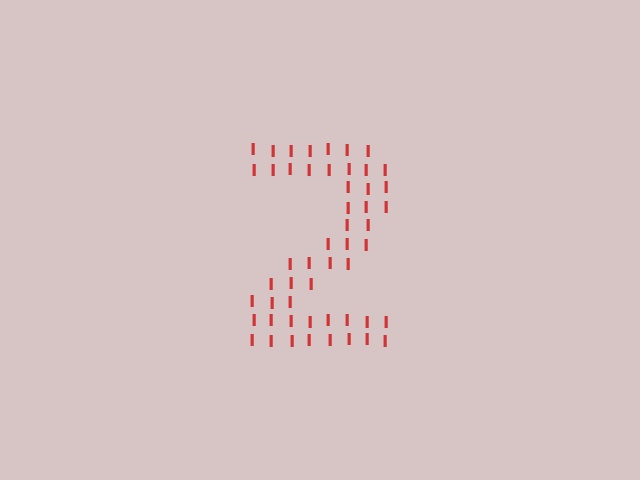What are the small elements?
The small elements are letter I's.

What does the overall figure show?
The overall figure shows the digit 2.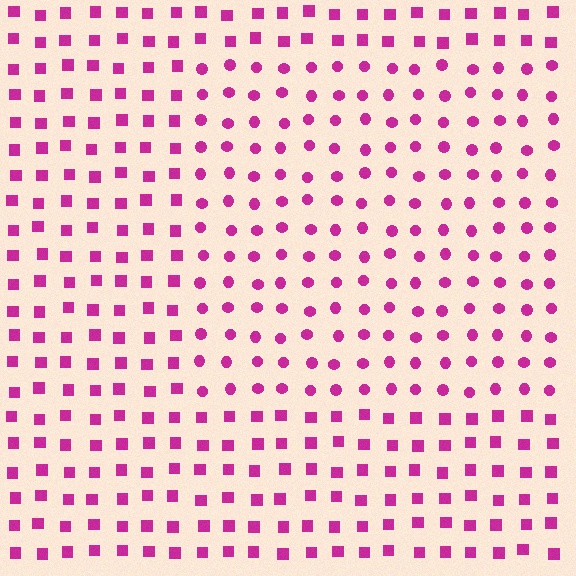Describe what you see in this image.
The image is filled with small magenta elements arranged in a uniform grid. A rectangle-shaped region contains circles, while the surrounding area contains squares. The boundary is defined purely by the change in element shape.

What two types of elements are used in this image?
The image uses circles inside the rectangle region and squares outside it.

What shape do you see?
I see a rectangle.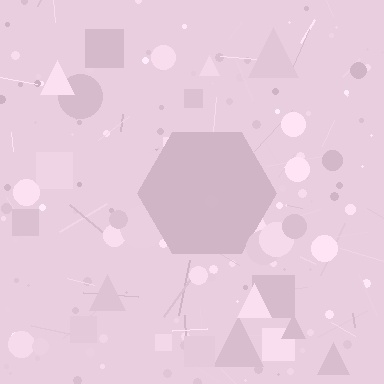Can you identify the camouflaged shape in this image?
The camouflaged shape is a hexagon.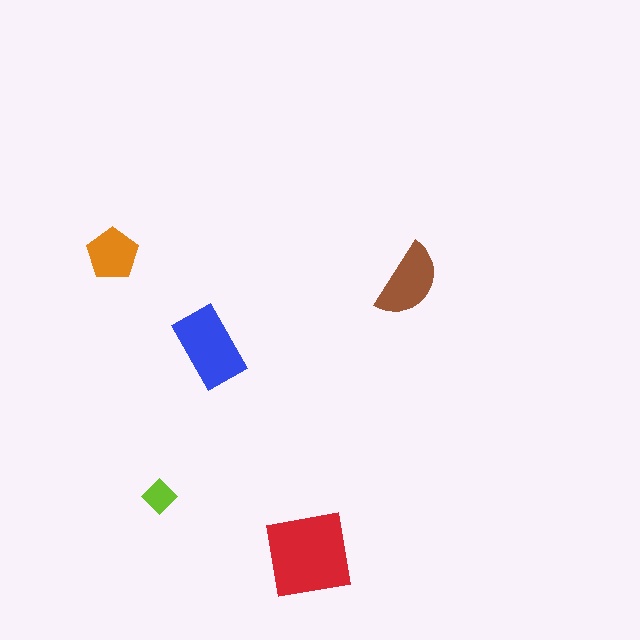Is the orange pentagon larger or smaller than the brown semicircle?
Smaller.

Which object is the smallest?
The lime diamond.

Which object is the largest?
The red square.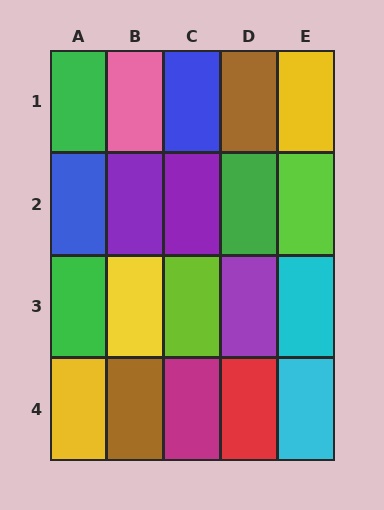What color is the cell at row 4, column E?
Cyan.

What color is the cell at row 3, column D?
Purple.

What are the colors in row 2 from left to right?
Blue, purple, purple, green, lime.